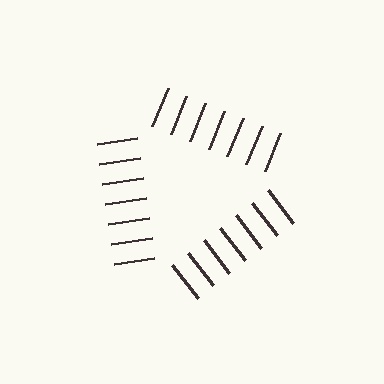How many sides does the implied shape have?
3 sides — the line-ends trace a triangle.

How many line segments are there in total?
21 — 7 along each of the 3 edges.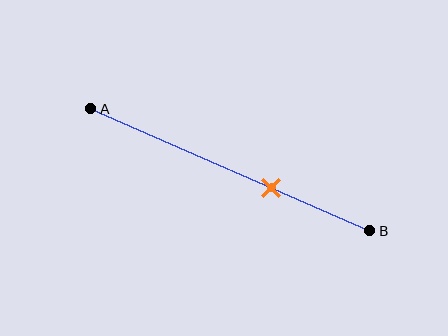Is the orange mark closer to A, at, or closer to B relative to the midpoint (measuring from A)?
The orange mark is closer to point B than the midpoint of segment AB.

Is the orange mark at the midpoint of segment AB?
No, the mark is at about 65% from A, not at the 50% midpoint.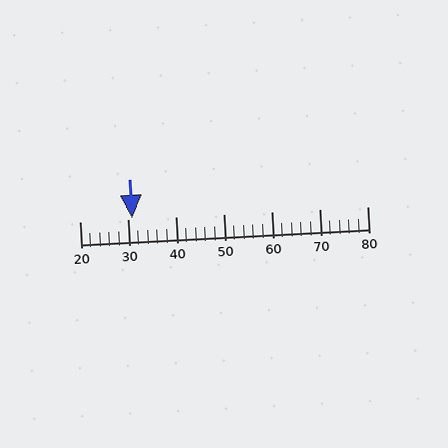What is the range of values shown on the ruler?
The ruler shows values from 20 to 80.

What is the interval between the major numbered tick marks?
The major tick marks are spaced 10 units apart.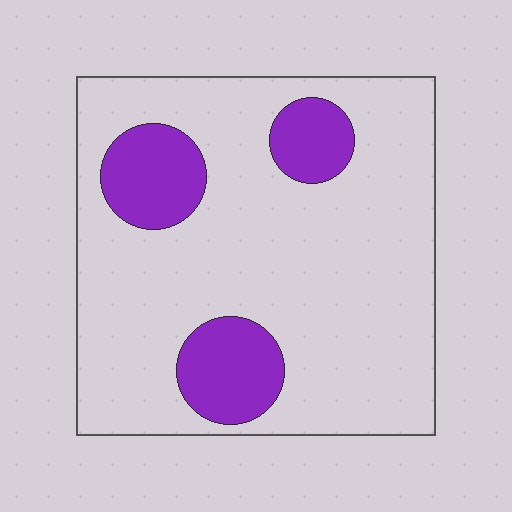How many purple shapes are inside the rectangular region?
3.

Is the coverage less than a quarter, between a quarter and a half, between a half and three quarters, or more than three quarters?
Less than a quarter.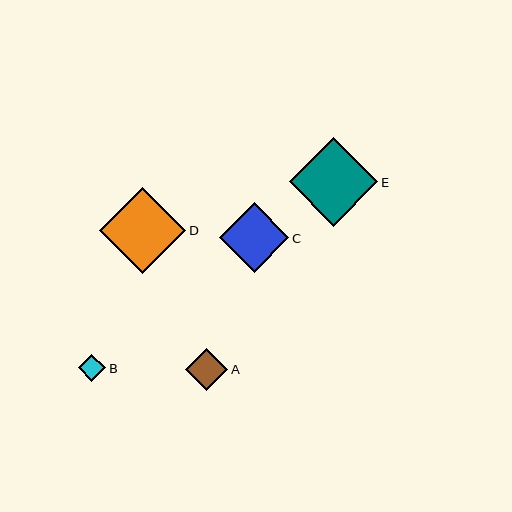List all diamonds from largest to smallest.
From largest to smallest: E, D, C, A, B.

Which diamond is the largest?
Diamond E is the largest with a size of approximately 89 pixels.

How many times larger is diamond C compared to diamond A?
Diamond C is approximately 1.6 times the size of diamond A.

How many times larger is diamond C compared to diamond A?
Diamond C is approximately 1.6 times the size of diamond A.